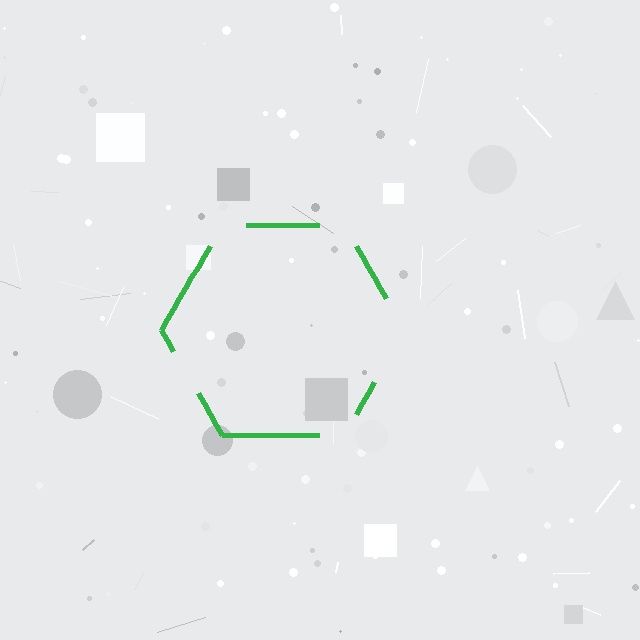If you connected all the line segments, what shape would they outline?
They would outline a hexagon.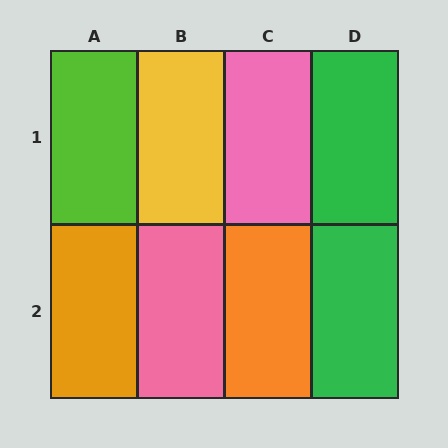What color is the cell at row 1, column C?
Pink.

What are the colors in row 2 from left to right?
Orange, pink, orange, green.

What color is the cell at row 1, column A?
Lime.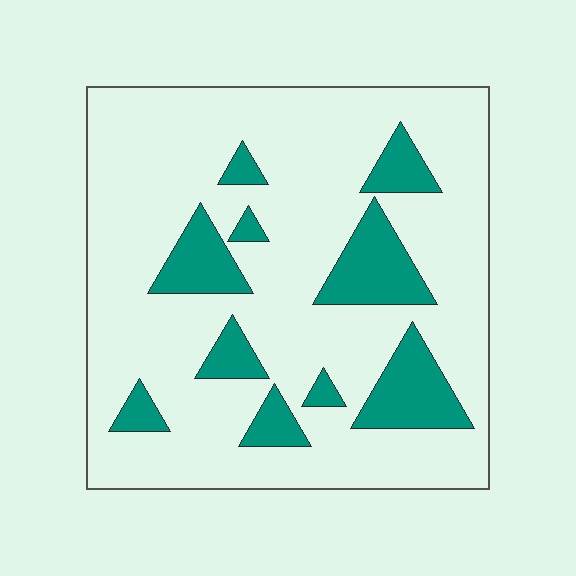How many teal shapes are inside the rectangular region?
10.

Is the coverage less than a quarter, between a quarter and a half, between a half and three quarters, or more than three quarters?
Less than a quarter.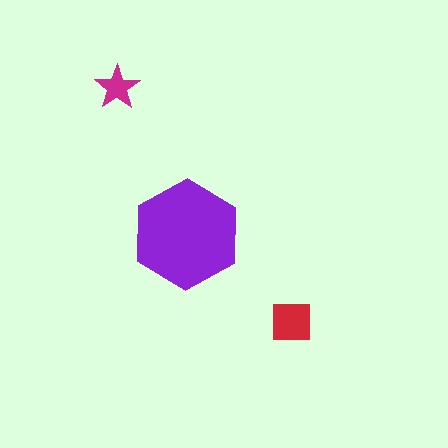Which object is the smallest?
The magenta star.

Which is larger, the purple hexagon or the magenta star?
The purple hexagon.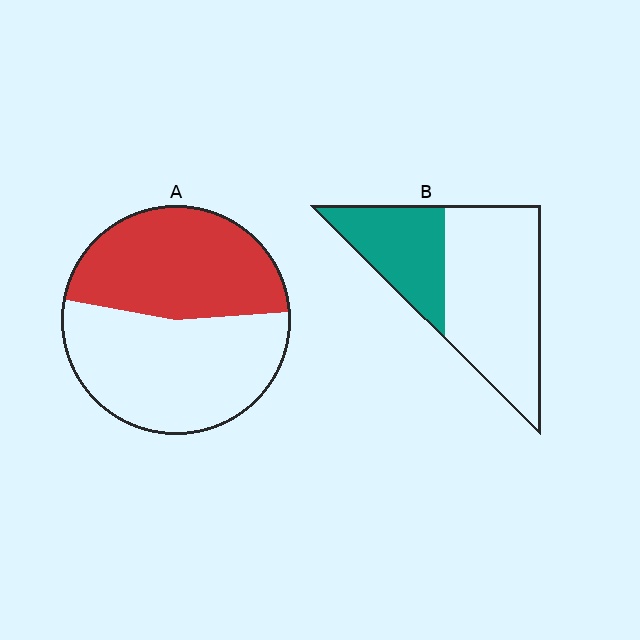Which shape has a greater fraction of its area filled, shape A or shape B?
Shape A.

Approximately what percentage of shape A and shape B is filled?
A is approximately 45% and B is approximately 35%.